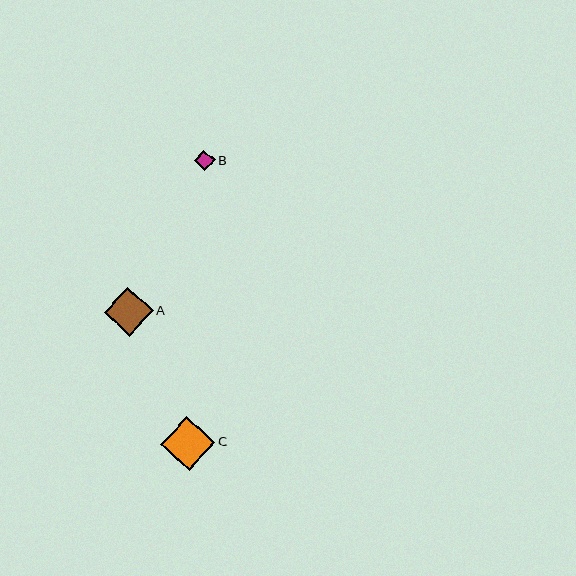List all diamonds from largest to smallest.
From largest to smallest: C, A, B.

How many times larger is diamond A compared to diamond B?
Diamond A is approximately 2.4 times the size of diamond B.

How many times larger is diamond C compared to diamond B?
Diamond C is approximately 2.6 times the size of diamond B.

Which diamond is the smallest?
Diamond B is the smallest with a size of approximately 21 pixels.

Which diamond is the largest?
Diamond C is the largest with a size of approximately 54 pixels.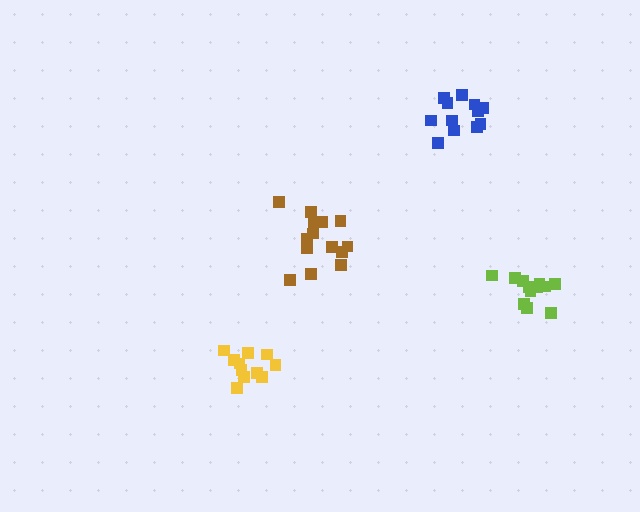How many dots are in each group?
Group 1: 12 dots, Group 2: 14 dots, Group 3: 12 dots, Group 4: 11 dots (49 total).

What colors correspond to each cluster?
The clusters are colored: lime, brown, blue, yellow.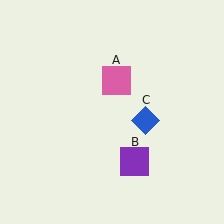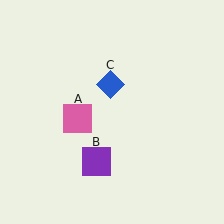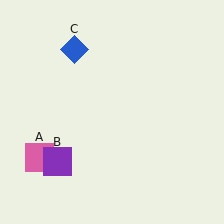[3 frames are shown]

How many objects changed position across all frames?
3 objects changed position: pink square (object A), purple square (object B), blue diamond (object C).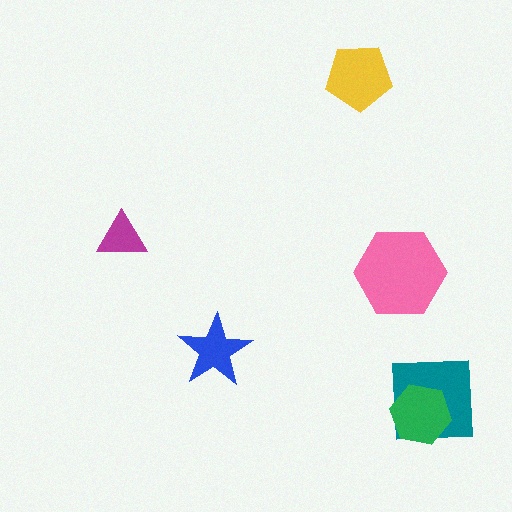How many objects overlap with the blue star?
0 objects overlap with the blue star.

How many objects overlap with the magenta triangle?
0 objects overlap with the magenta triangle.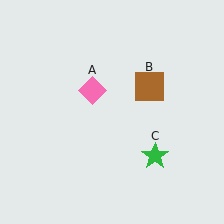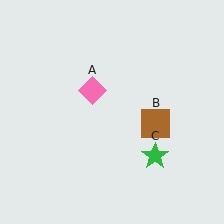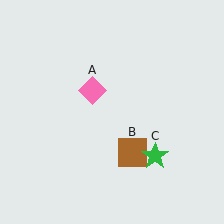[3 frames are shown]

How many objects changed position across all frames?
1 object changed position: brown square (object B).